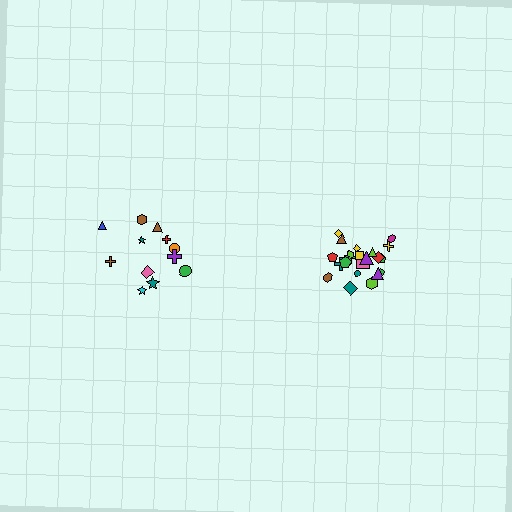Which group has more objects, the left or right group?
The right group.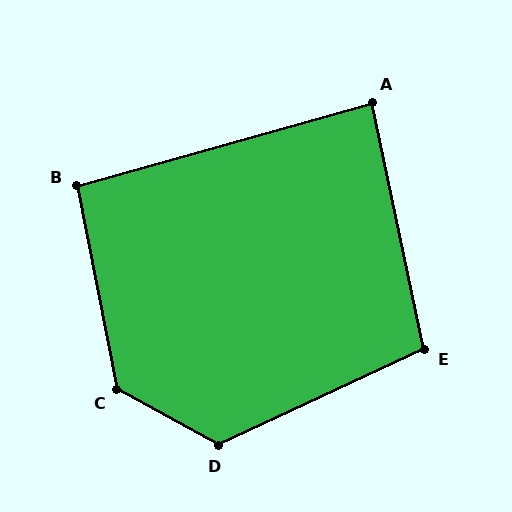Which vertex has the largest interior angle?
C, at approximately 130 degrees.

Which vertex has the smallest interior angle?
A, at approximately 86 degrees.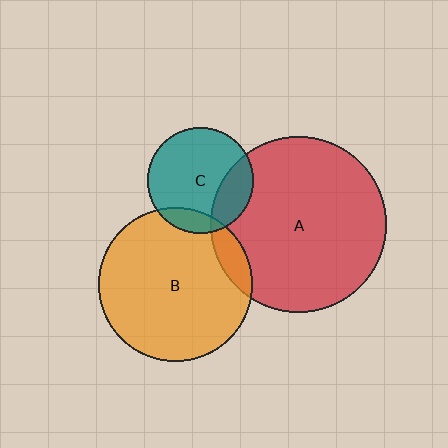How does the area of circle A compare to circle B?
Approximately 1.3 times.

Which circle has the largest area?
Circle A (red).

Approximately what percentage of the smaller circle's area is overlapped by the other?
Approximately 15%.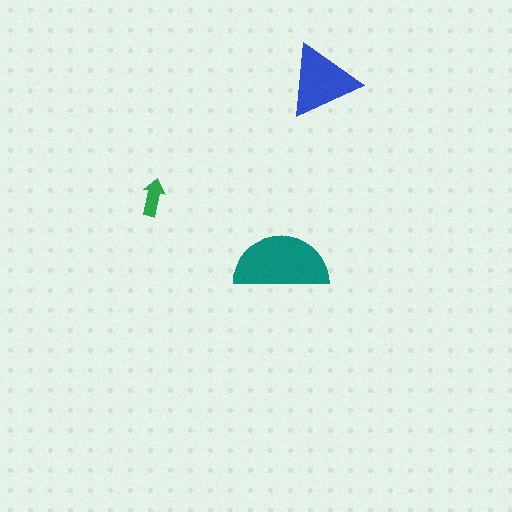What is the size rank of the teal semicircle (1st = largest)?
1st.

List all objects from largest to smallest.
The teal semicircle, the blue triangle, the green arrow.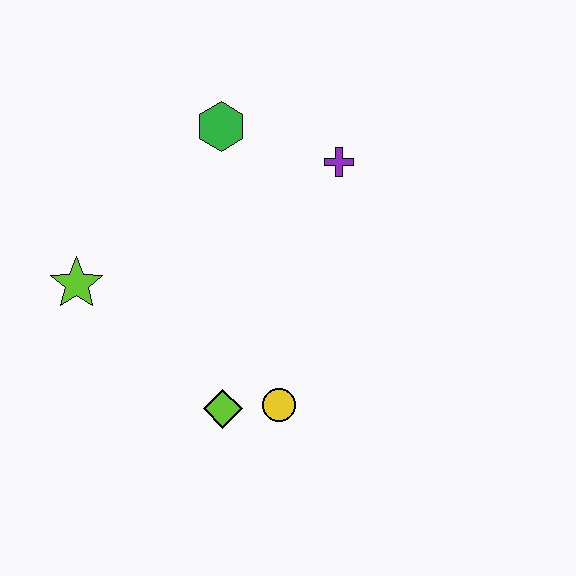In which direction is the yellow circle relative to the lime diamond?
The yellow circle is to the right of the lime diamond.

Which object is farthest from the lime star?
The purple cross is farthest from the lime star.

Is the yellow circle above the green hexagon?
No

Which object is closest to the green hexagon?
The purple cross is closest to the green hexagon.